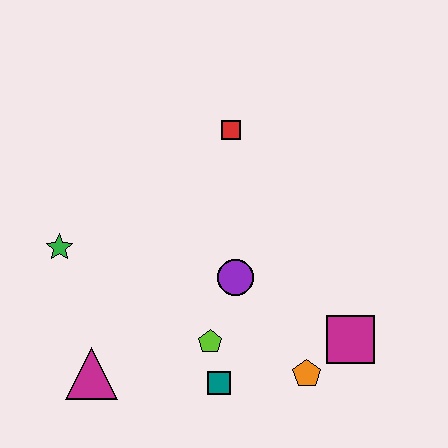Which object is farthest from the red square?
The magenta triangle is farthest from the red square.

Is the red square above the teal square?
Yes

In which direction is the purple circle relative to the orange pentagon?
The purple circle is above the orange pentagon.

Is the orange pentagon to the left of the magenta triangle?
No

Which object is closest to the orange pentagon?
The magenta square is closest to the orange pentagon.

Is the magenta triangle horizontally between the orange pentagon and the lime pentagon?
No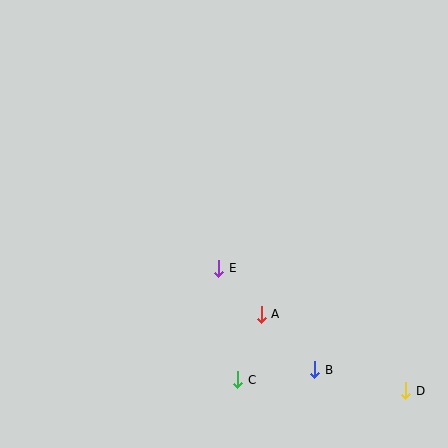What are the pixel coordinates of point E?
Point E is at (219, 268).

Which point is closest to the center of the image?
Point E at (219, 268) is closest to the center.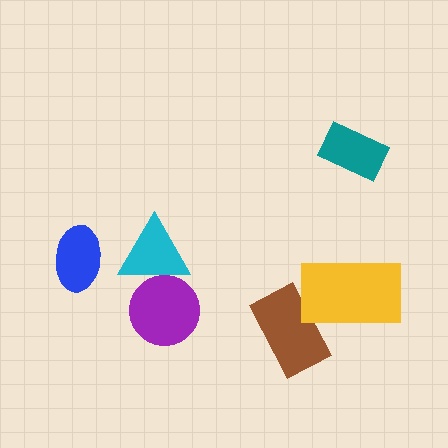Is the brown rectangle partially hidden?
Yes, it is partially covered by another shape.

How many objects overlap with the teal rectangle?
0 objects overlap with the teal rectangle.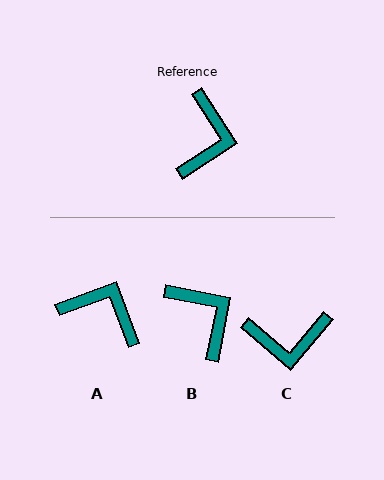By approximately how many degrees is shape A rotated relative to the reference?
Approximately 78 degrees counter-clockwise.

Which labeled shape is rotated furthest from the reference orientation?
A, about 78 degrees away.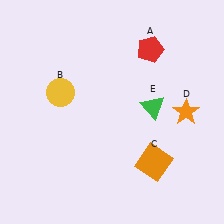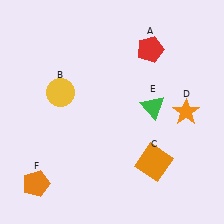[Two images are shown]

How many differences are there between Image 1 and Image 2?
There is 1 difference between the two images.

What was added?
An orange pentagon (F) was added in Image 2.